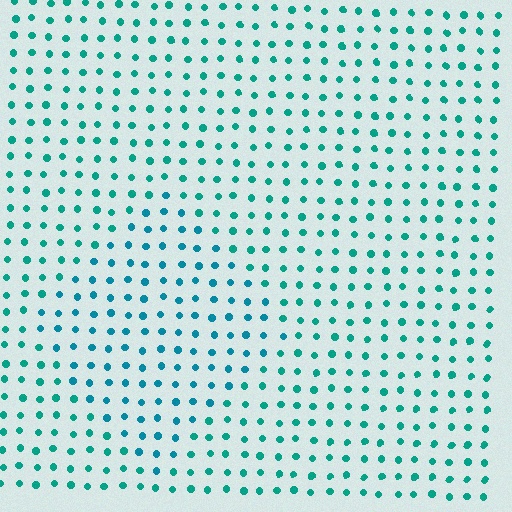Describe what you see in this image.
The image is filled with small teal elements in a uniform arrangement. A diamond-shaped region is visible where the elements are tinted to a slightly different hue, forming a subtle color boundary.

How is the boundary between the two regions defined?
The boundary is defined purely by a slight shift in hue (about 20 degrees). Spacing, size, and orientation are identical on both sides.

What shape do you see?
I see a diamond.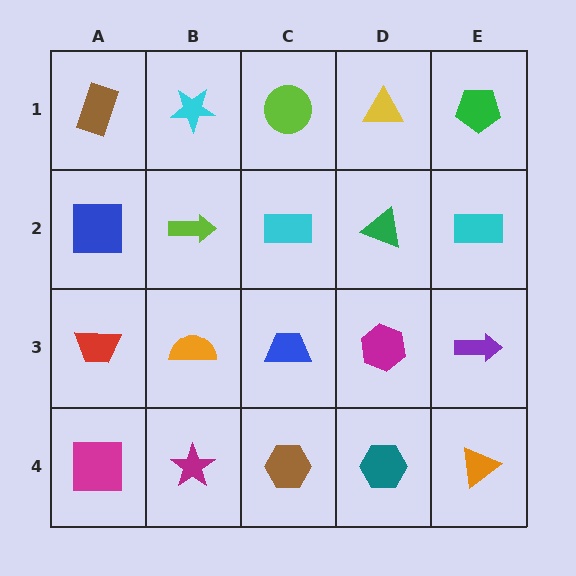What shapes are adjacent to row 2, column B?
A cyan star (row 1, column B), an orange semicircle (row 3, column B), a blue square (row 2, column A), a cyan rectangle (row 2, column C).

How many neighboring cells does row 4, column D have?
3.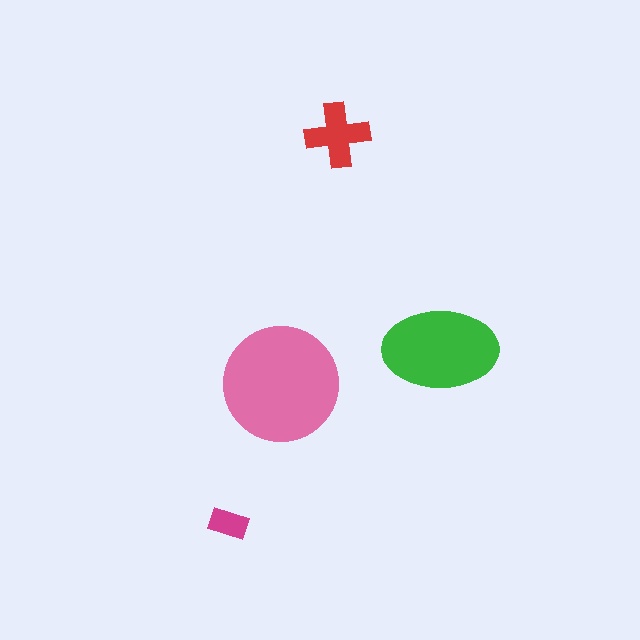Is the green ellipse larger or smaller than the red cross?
Larger.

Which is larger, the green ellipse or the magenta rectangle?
The green ellipse.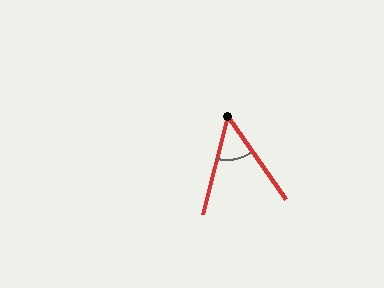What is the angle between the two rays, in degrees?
Approximately 49 degrees.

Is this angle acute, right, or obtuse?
It is acute.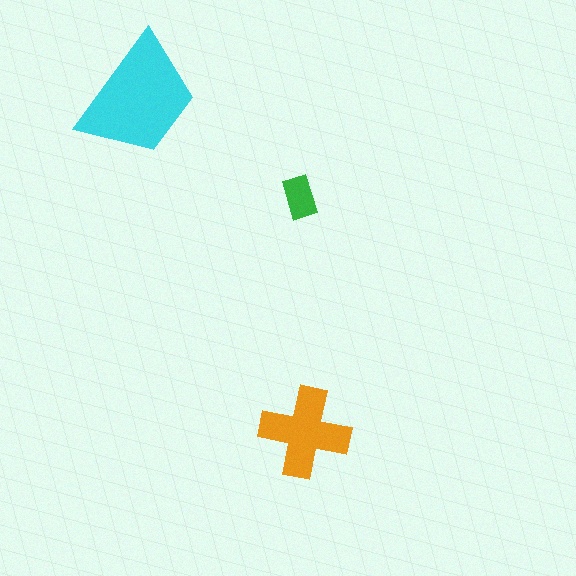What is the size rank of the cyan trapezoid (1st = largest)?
1st.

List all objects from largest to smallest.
The cyan trapezoid, the orange cross, the green rectangle.